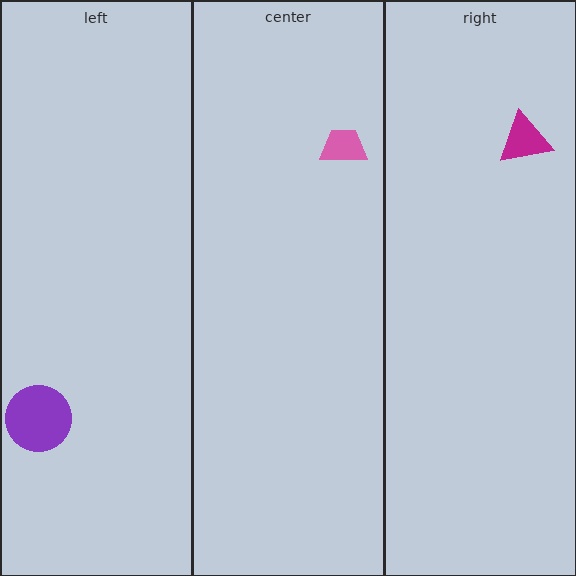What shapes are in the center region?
The pink trapezoid.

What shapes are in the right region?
The magenta triangle.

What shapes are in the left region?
The purple circle.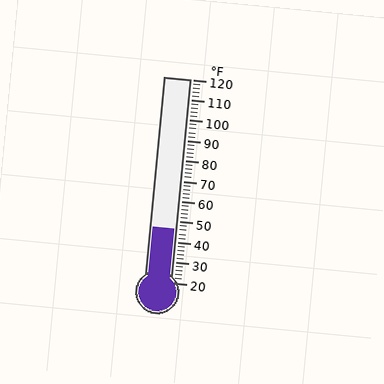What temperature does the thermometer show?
The thermometer shows approximately 46°F.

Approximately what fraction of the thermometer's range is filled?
The thermometer is filled to approximately 25% of its range.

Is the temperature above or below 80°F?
The temperature is below 80°F.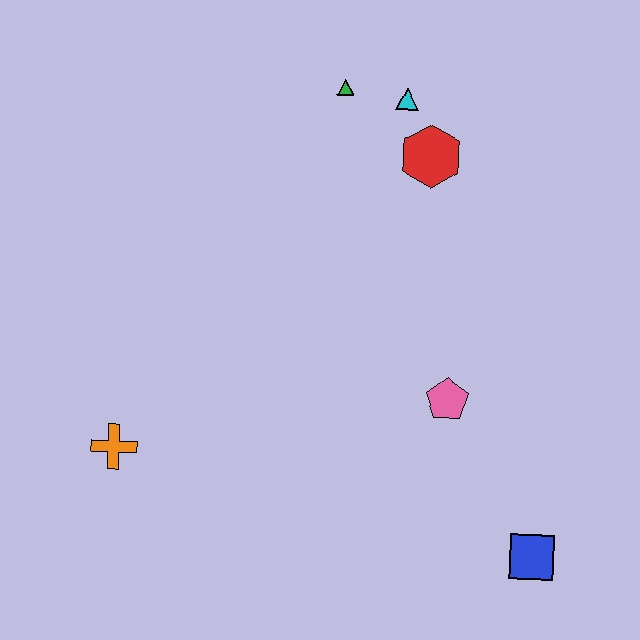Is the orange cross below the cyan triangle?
Yes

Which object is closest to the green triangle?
The cyan triangle is closest to the green triangle.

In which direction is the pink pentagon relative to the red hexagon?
The pink pentagon is below the red hexagon.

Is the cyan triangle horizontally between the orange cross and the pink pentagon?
Yes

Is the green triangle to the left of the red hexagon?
Yes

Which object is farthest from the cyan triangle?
The blue square is farthest from the cyan triangle.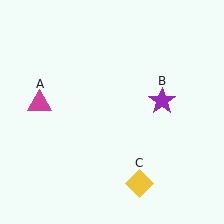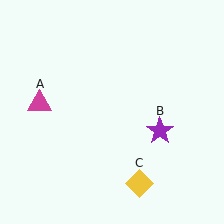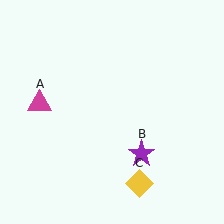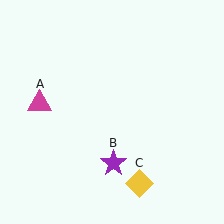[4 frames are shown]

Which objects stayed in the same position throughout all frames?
Magenta triangle (object A) and yellow diamond (object C) remained stationary.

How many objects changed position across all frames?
1 object changed position: purple star (object B).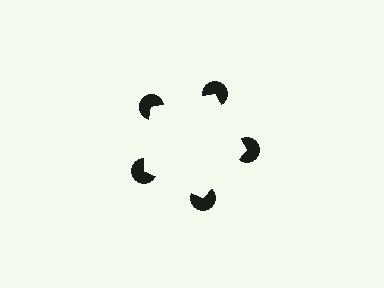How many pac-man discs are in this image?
There are 5 — one at each vertex of the illusory pentagon.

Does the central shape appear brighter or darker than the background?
It typically appears slightly brighter than the background, even though no actual brightness change is drawn.